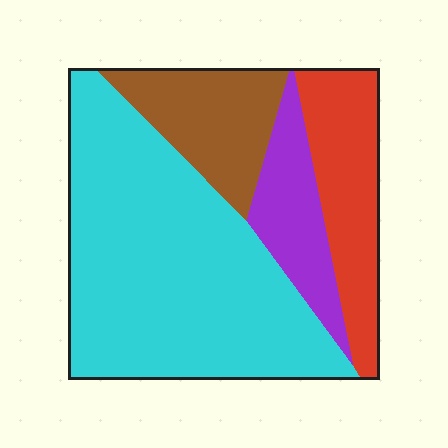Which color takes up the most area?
Cyan, at roughly 55%.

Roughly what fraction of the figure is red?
Red covers about 20% of the figure.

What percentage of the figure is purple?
Purple covers about 10% of the figure.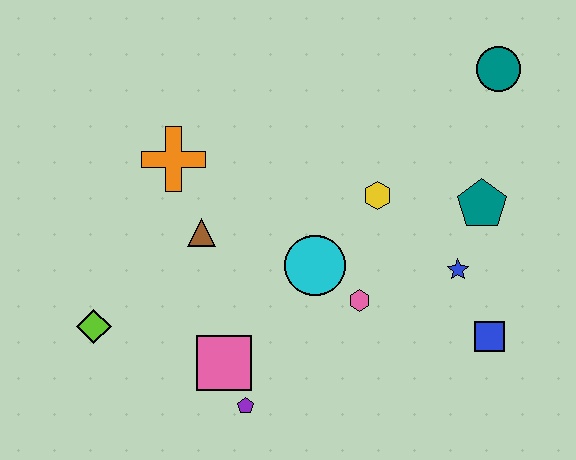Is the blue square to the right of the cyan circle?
Yes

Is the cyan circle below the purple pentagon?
No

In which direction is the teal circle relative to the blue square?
The teal circle is above the blue square.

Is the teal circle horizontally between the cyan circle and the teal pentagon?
No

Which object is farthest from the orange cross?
The blue square is farthest from the orange cross.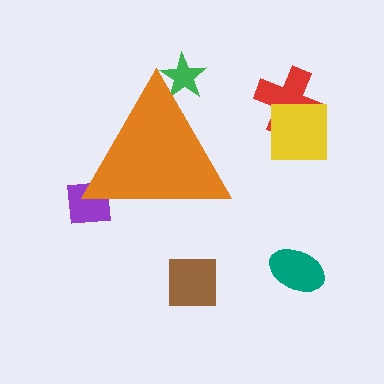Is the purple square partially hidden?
Yes, the purple square is partially hidden behind the orange triangle.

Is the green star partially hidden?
Yes, the green star is partially hidden behind the orange triangle.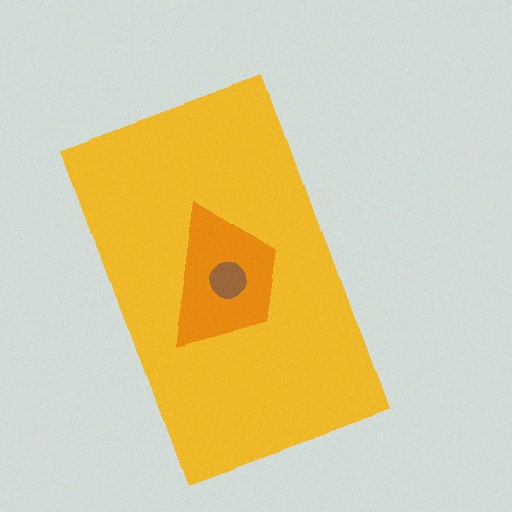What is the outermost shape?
The yellow rectangle.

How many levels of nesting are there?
3.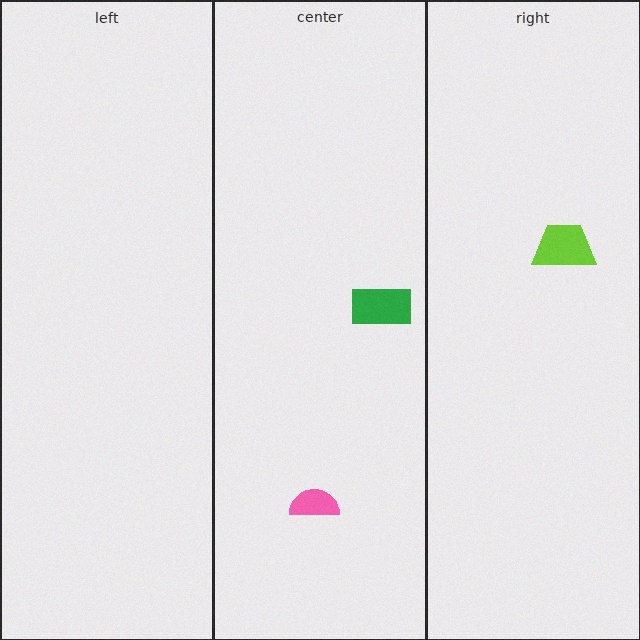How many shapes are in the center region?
2.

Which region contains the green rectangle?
The center region.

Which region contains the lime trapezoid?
The right region.